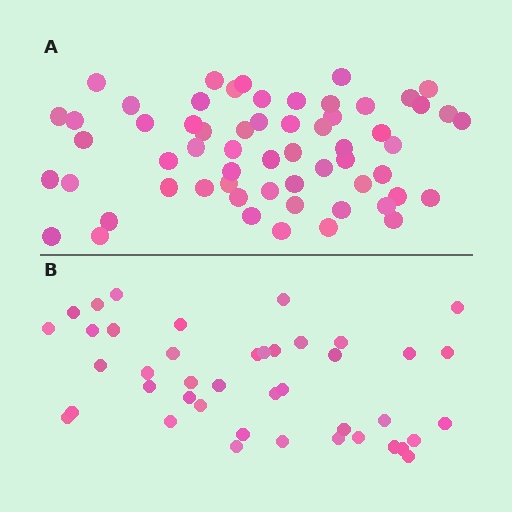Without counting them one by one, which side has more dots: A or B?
Region A (the top region) has more dots.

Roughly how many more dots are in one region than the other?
Region A has approximately 20 more dots than region B.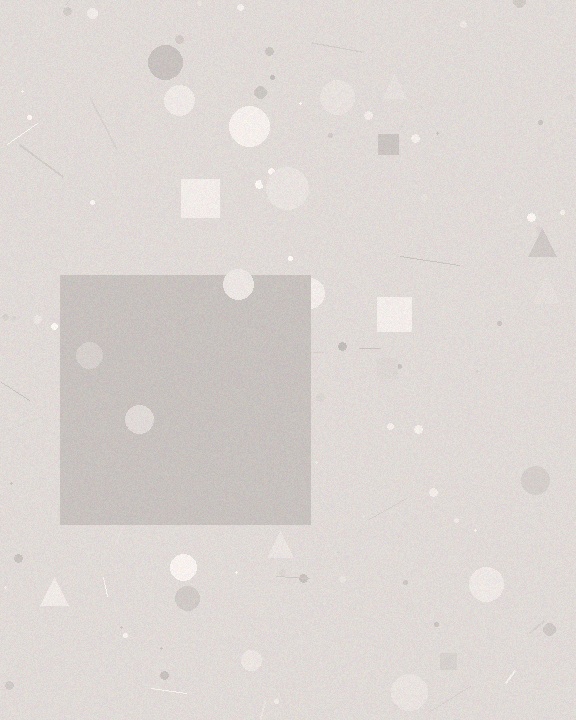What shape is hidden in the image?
A square is hidden in the image.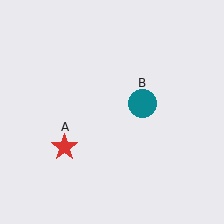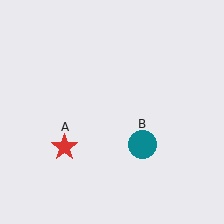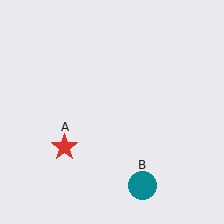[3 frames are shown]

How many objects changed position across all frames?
1 object changed position: teal circle (object B).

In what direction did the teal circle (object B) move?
The teal circle (object B) moved down.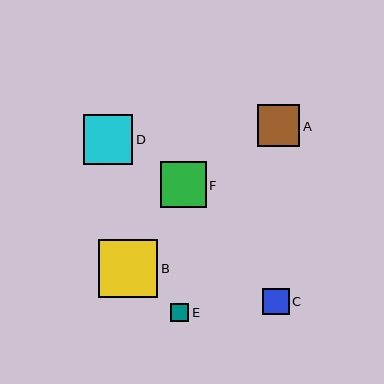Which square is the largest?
Square B is the largest with a size of approximately 59 pixels.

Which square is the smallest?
Square E is the smallest with a size of approximately 18 pixels.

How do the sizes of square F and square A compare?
Square F and square A are approximately the same size.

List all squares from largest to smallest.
From largest to smallest: B, D, F, A, C, E.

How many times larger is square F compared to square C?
Square F is approximately 1.7 times the size of square C.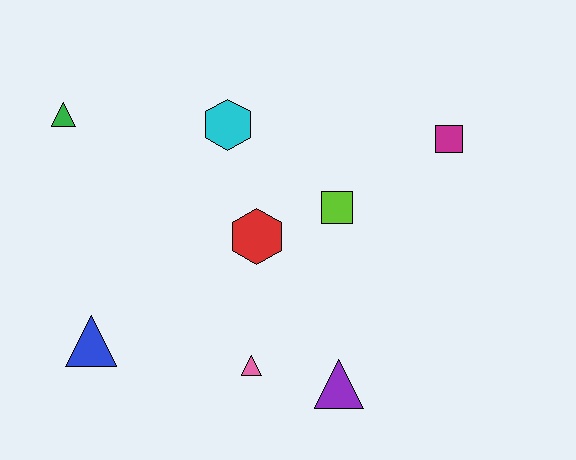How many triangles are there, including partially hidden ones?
There are 4 triangles.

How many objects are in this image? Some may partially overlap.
There are 8 objects.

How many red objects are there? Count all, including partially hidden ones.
There is 1 red object.